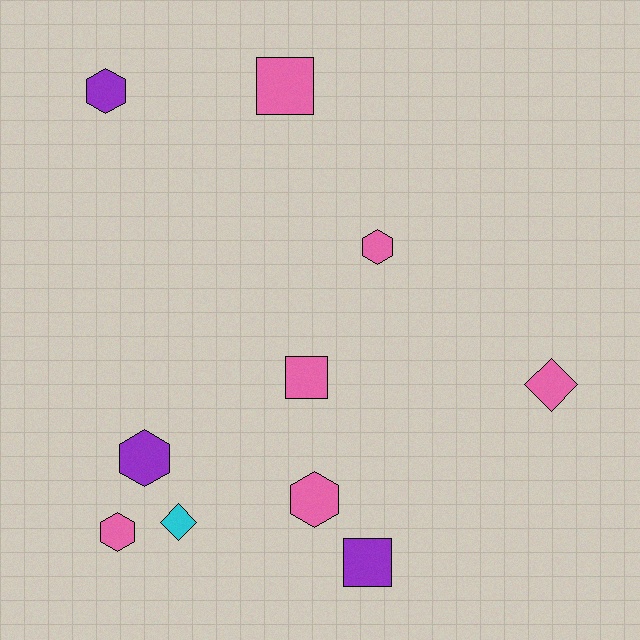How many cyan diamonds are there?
There is 1 cyan diamond.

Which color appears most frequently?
Pink, with 6 objects.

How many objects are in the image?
There are 10 objects.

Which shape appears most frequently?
Hexagon, with 5 objects.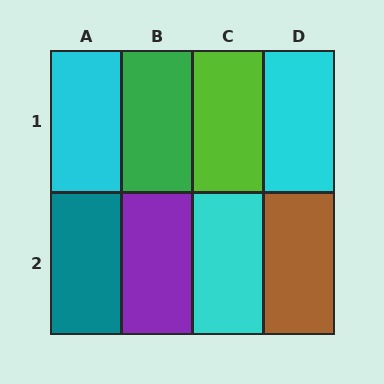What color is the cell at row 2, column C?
Cyan.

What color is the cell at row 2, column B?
Purple.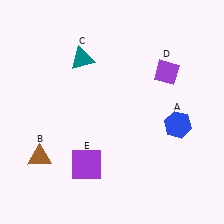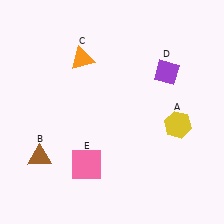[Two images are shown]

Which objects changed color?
A changed from blue to yellow. C changed from teal to orange. E changed from purple to pink.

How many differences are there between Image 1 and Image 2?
There are 3 differences between the two images.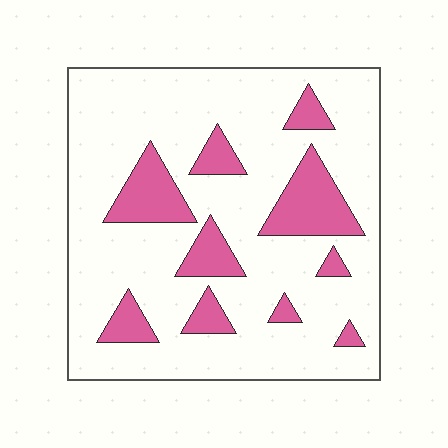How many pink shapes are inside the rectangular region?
10.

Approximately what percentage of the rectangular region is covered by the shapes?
Approximately 20%.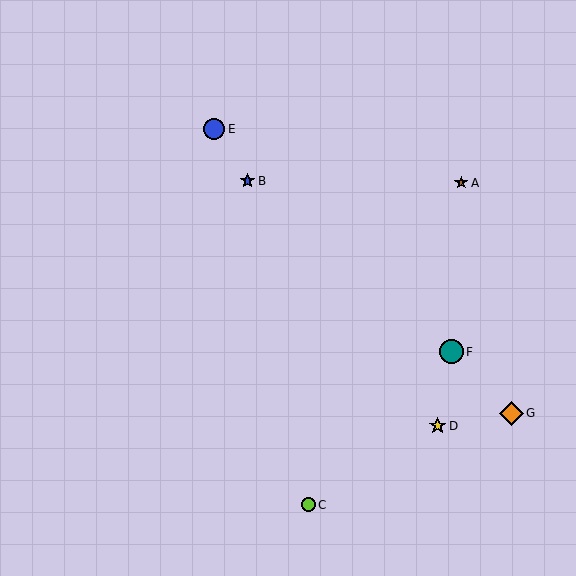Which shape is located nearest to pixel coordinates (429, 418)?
The yellow star (labeled D) at (438, 426) is nearest to that location.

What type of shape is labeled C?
Shape C is a lime circle.